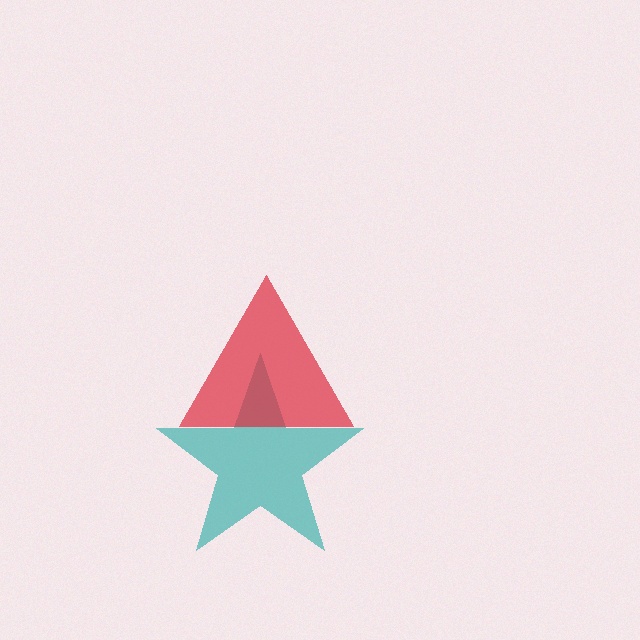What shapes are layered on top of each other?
The layered shapes are: a teal star, a red triangle.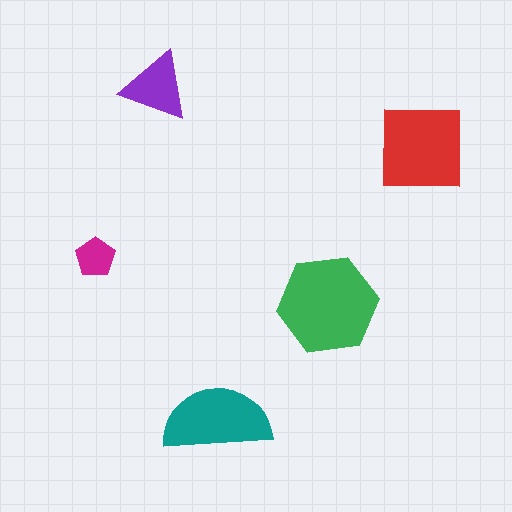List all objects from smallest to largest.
The magenta pentagon, the purple triangle, the teal semicircle, the red square, the green hexagon.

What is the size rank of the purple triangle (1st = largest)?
4th.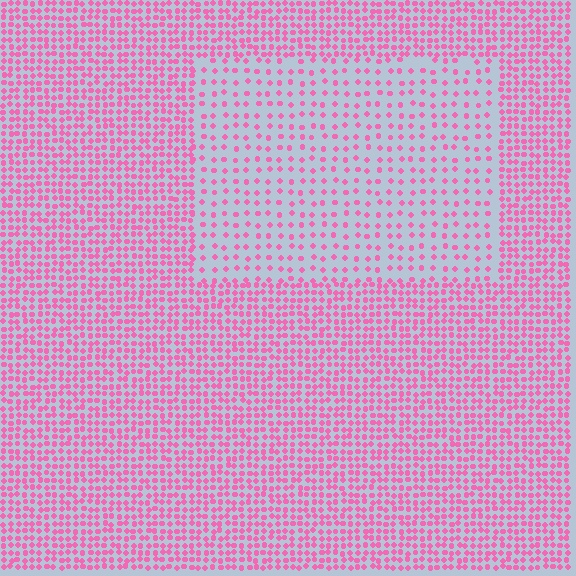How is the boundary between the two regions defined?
The boundary is defined by a change in element density (approximately 2.3x ratio). All elements are the same color, size, and shape.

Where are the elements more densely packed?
The elements are more densely packed outside the rectangle boundary.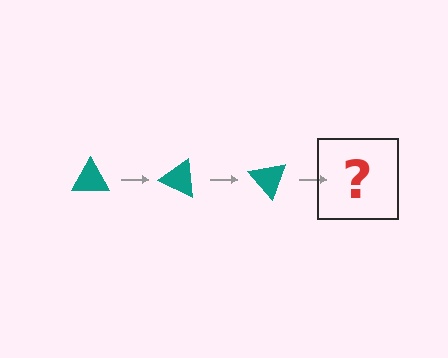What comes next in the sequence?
The next element should be a teal triangle rotated 75 degrees.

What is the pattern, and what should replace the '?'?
The pattern is that the triangle rotates 25 degrees each step. The '?' should be a teal triangle rotated 75 degrees.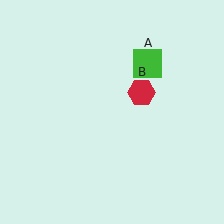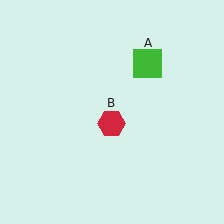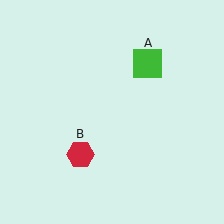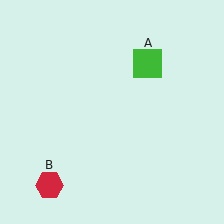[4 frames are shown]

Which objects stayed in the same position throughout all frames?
Green square (object A) remained stationary.